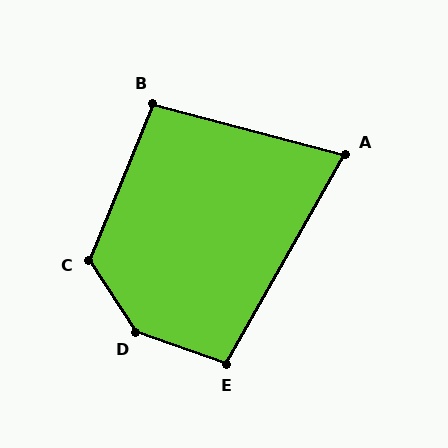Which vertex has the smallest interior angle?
A, at approximately 75 degrees.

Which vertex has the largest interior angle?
D, at approximately 142 degrees.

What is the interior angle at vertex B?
Approximately 98 degrees (obtuse).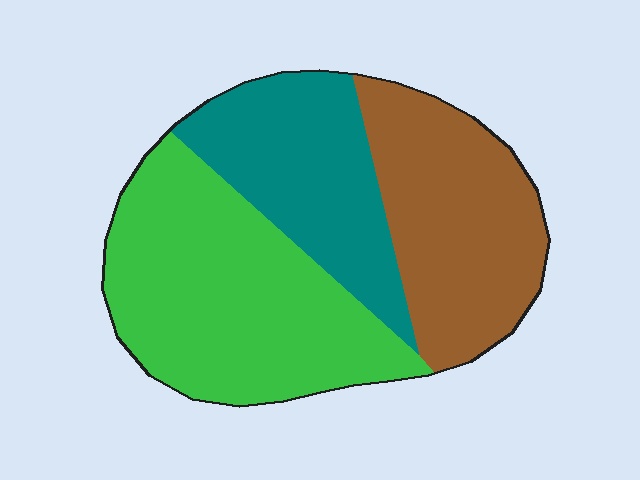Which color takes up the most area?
Green, at roughly 45%.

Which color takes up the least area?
Teal, at roughly 25%.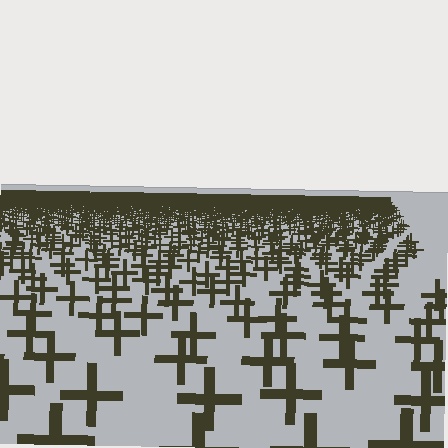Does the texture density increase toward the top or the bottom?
Density increases toward the top.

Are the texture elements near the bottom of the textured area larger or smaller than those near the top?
Larger. Near the bottom, elements are closer to the viewer and appear at a bigger on-screen size.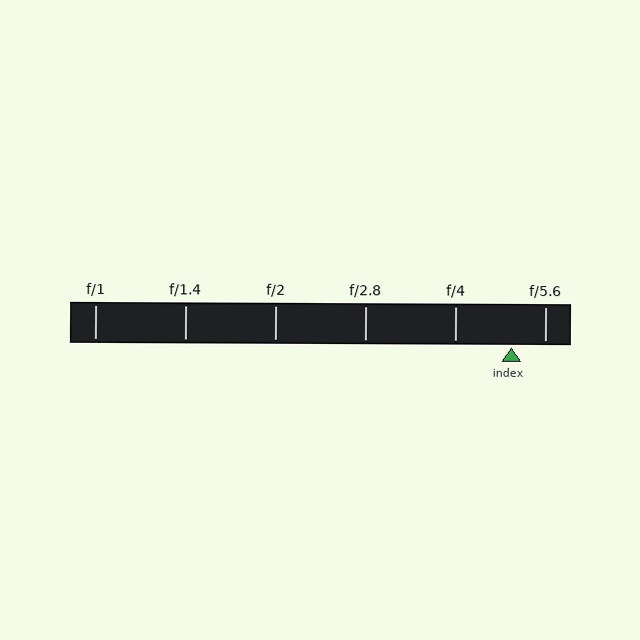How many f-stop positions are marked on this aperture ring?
There are 6 f-stop positions marked.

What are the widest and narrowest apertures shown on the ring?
The widest aperture shown is f/1 and the narrowest is f/5.6.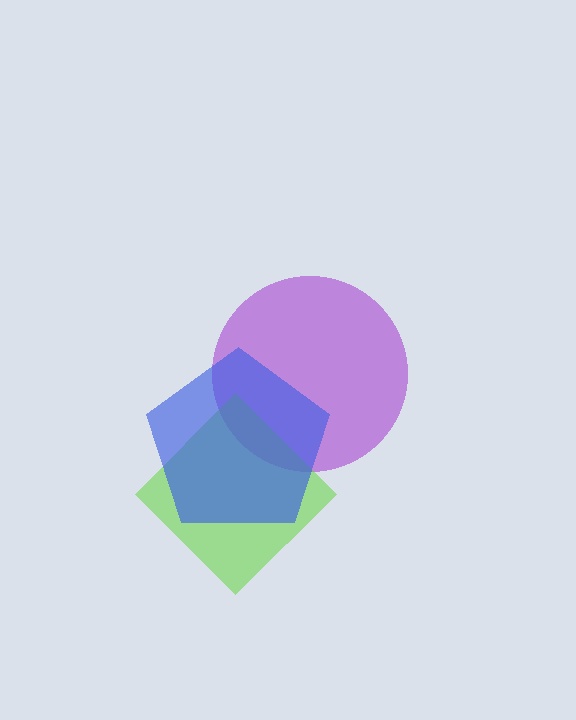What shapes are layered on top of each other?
The layered shapes are: a purple circle, a lime diamond, a blue pentagon.